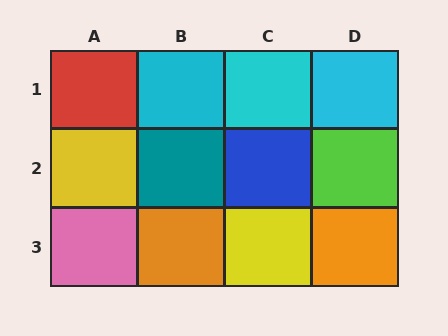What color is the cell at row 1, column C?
Cyan.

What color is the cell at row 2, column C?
Blue.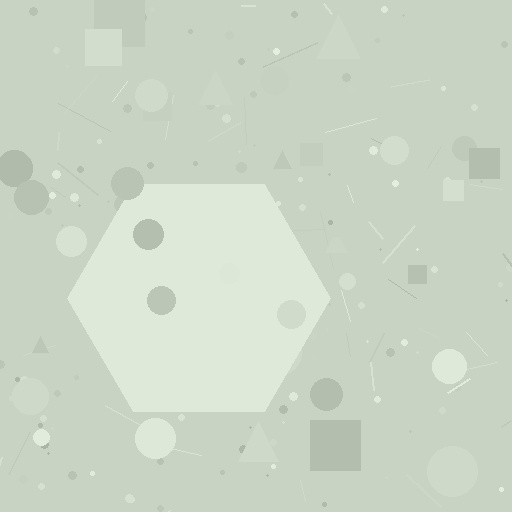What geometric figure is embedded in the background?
A hexagon is embedded in the background.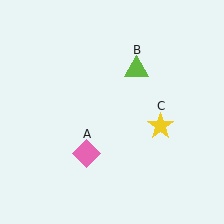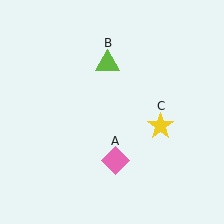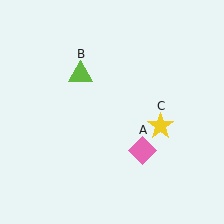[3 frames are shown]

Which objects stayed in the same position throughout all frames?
Yellow star (object C) remained stationary.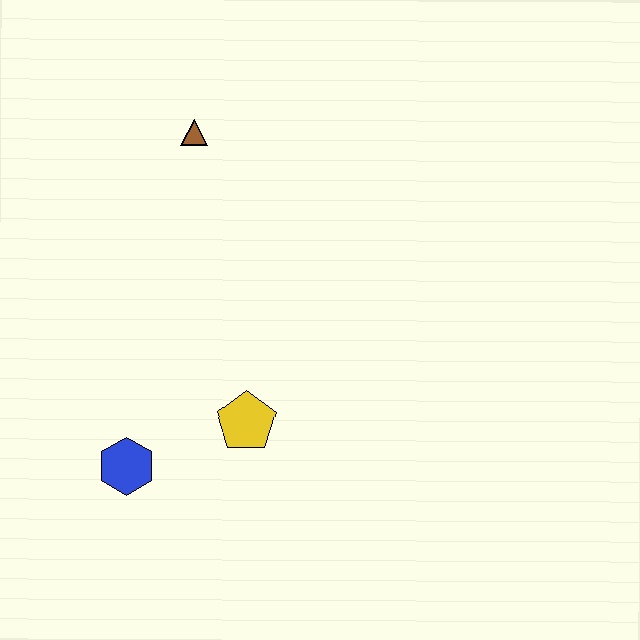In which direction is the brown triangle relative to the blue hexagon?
The brown triangle is above the blue hexagon.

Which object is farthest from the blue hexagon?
The brown triangle is farthest from the blue hexagon.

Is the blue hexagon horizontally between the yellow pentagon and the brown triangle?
No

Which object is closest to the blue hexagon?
The yellow pentagon is closest to the blue hexagon.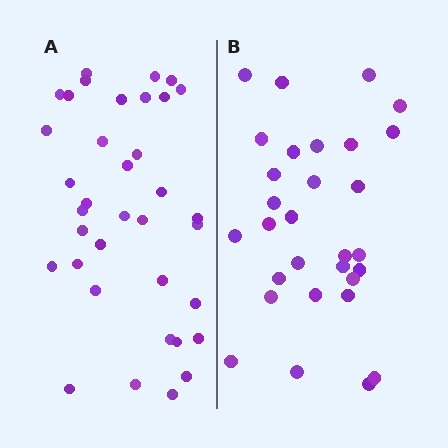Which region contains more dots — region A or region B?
Region A (the left region) has more dots.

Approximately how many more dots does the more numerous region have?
Region A has about 6 more dots than region B.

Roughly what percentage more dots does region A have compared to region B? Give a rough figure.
About 20% more.